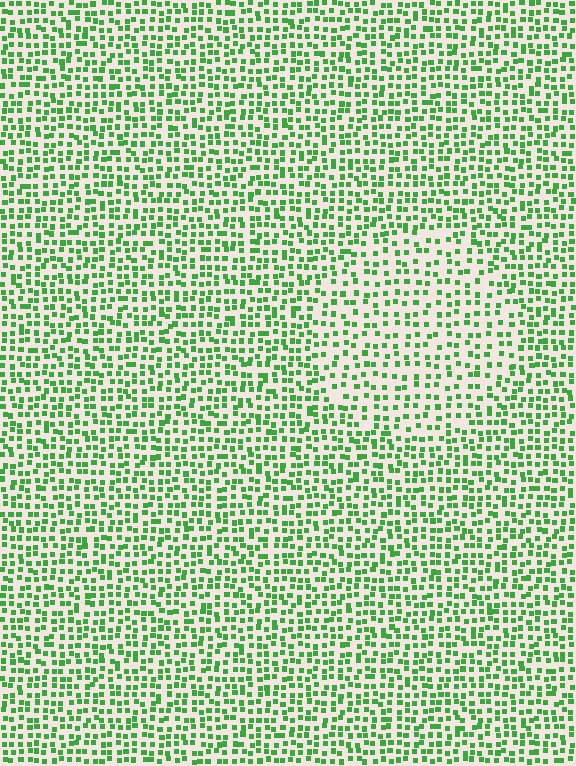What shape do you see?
I see a circle.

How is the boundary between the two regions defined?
The boundary is defined by a change in element density (approximately 1.6x ratio). All elements are the same color, size, and shape.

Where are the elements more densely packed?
The elements are more densely packed outside the circle boundary.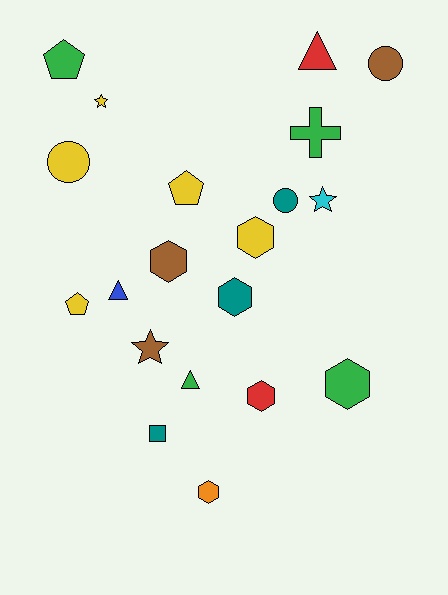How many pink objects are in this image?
There are no pink objects.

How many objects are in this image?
There are 20 objects.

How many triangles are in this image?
There are 3 triangles.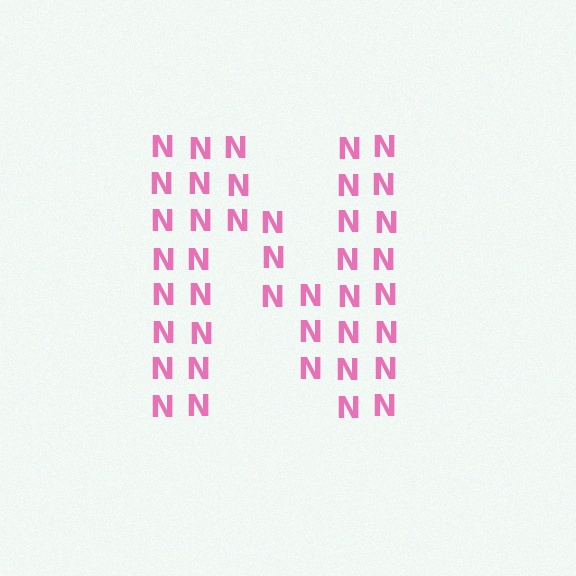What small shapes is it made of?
It is made of small letter N's.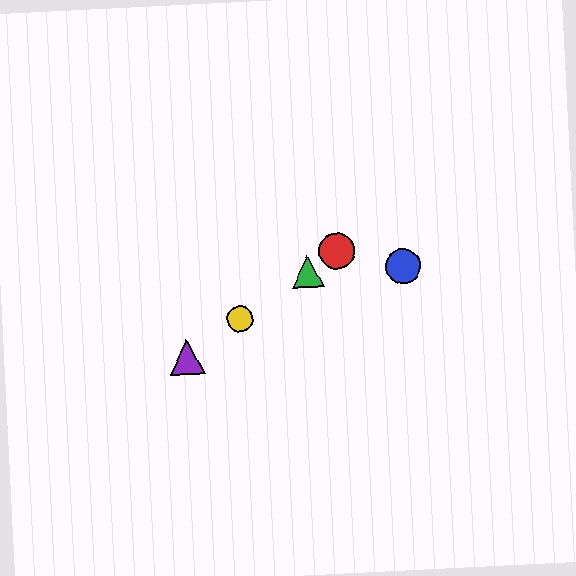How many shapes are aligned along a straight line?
4 shapes (the red circle, the green triangle, the yellow circle, the purple triangle) are aligned along a straight line.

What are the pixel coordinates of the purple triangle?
The purple triangle is at (187, 357).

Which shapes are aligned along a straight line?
The red circle, the green triangle, the yellow circle, the purple triangle are aligned along a straight line.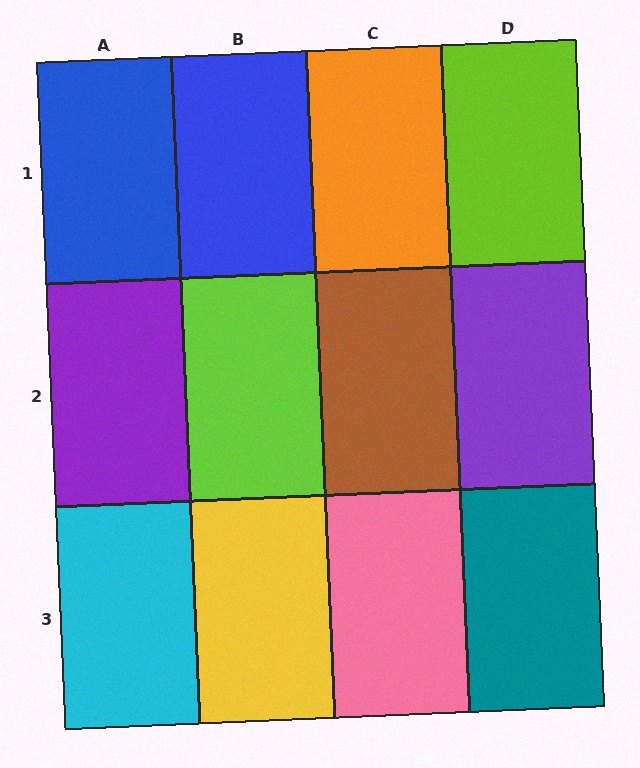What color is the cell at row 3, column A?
Cyan.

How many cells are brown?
1 cell is brown.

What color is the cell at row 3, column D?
Teal.